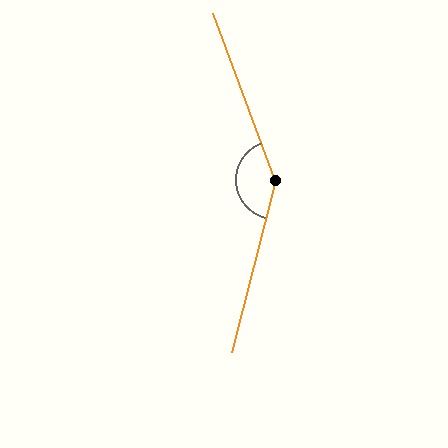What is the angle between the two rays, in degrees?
Approximately 146 degrees.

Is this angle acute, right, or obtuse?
It is obtuse.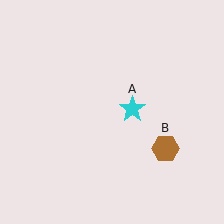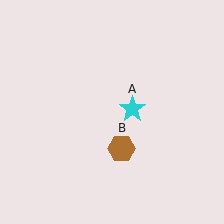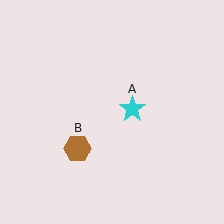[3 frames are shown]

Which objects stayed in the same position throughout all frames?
Cyan star (object A) remained stationary.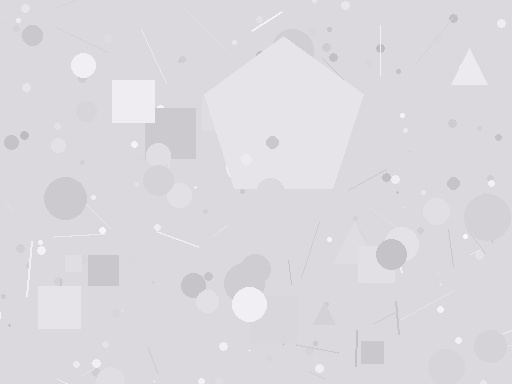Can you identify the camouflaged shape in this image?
The camouflaged shape is a pentagon.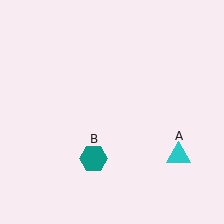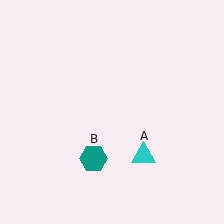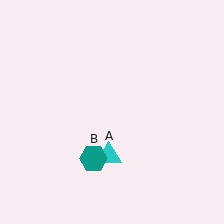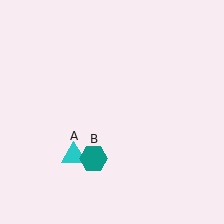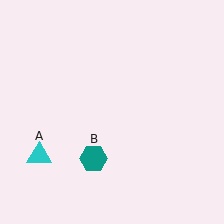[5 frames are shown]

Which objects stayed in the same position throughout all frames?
Teal hexagon (object B) remained stationary.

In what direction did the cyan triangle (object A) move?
The cyan triangle (object A) moved left.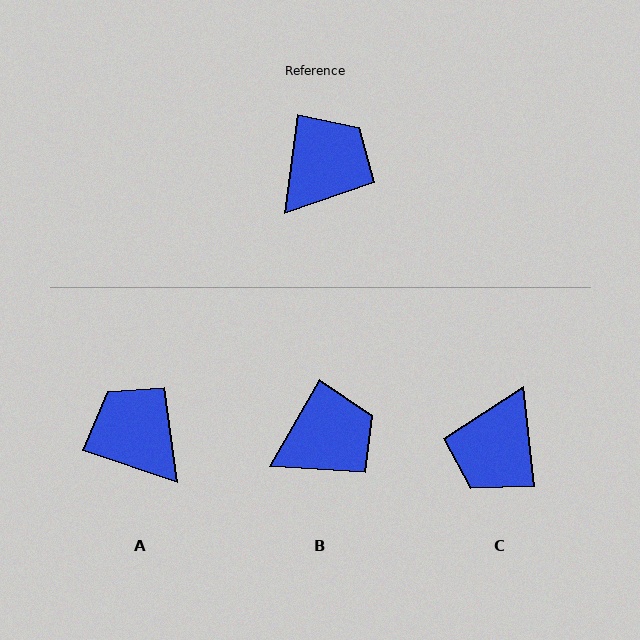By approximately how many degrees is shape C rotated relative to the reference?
Approximately 166 degrees clockwise.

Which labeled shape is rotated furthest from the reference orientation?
C, about 166 degrees away.